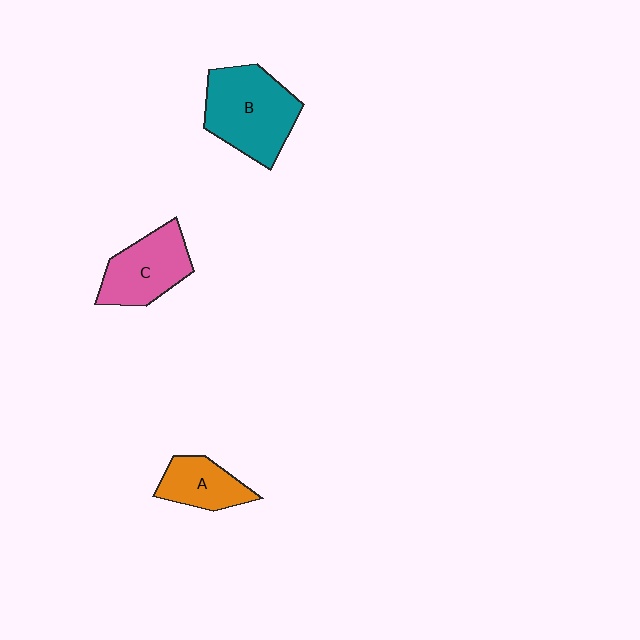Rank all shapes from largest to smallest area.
From largest to smallest: B (teal), C (pink), A (orange).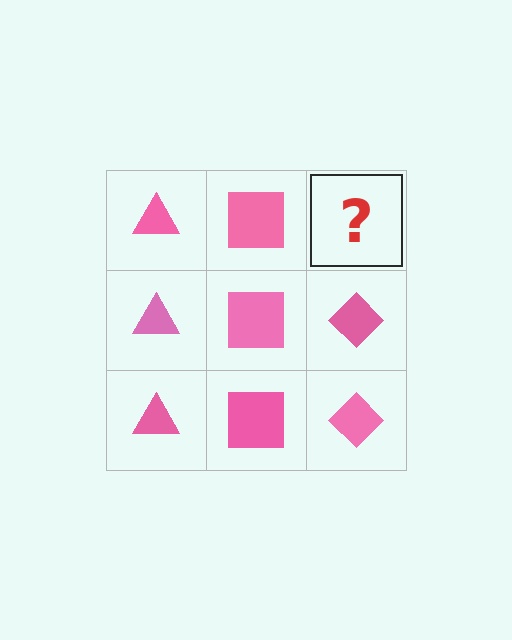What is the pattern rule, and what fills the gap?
The rule is that each column has a consistent shape. The gap should be filled with a pink diamond.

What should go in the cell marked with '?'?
The missing cell should contain a pink diamond.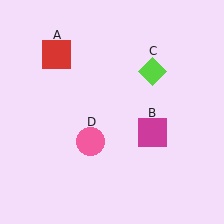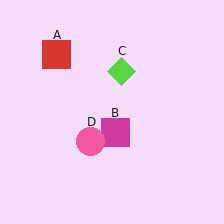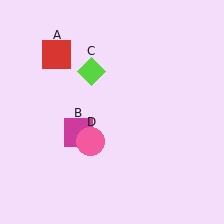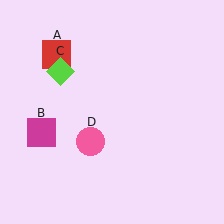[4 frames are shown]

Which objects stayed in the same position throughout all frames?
Red square (object A) and pink circle (object D) remained stationary.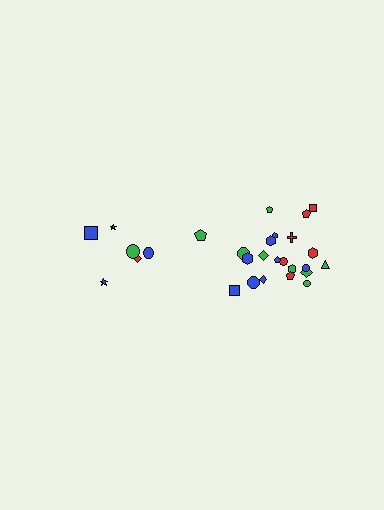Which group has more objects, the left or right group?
The right group.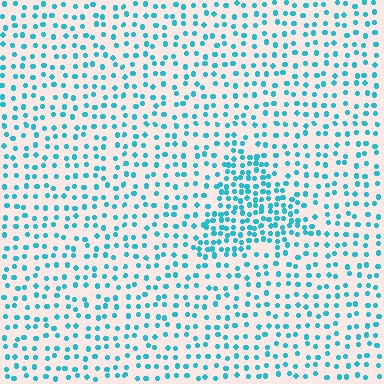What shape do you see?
I see a triangle.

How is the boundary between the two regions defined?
The boundary is defined by a change in element density (approximately 2.1x ratio). All elements are the same color, size, and shape.